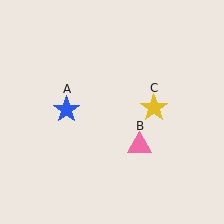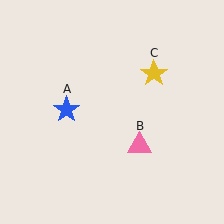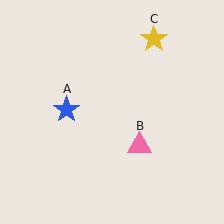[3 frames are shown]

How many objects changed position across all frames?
1 object changed position: yellow star (object C).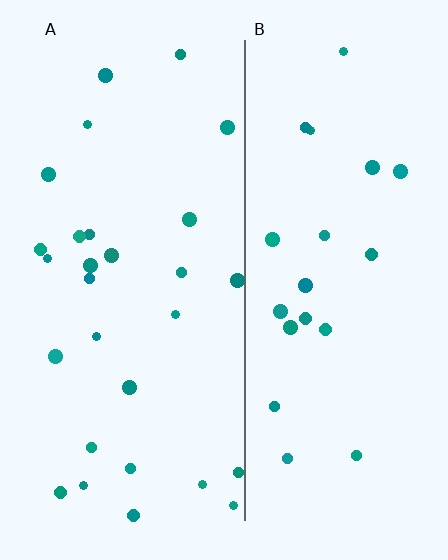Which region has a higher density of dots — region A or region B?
A (the left).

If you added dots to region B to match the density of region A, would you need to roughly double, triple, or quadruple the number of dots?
Approximately double.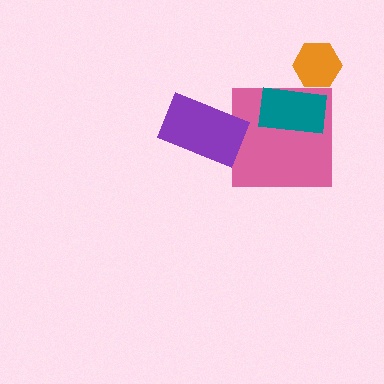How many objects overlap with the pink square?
2 objects overlap with the pink square.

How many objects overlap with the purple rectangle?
1 object overlaps with the purple rectangle.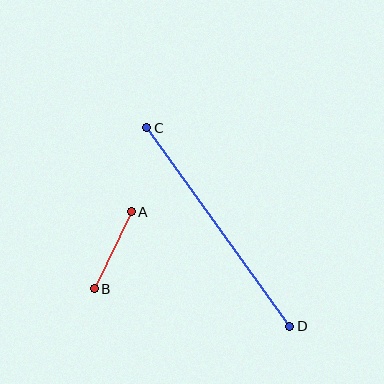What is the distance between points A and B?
The distance is approximately 85 pixels.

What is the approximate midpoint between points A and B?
The midpoint is at approximately (113, 250) pixels.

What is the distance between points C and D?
The distance is approximately 245 pixels.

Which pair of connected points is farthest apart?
Points C and D are farthest apart.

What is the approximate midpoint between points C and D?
The midpoint is at approximately (218, 227) pixels.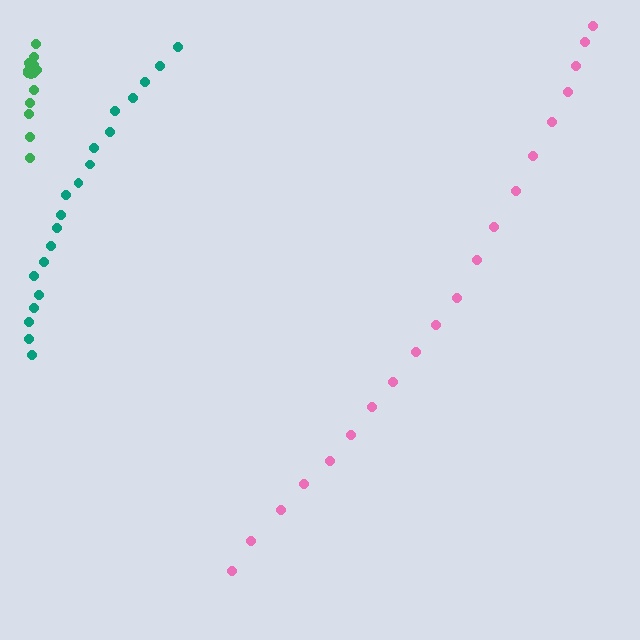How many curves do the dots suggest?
There are 3 distinct paths.